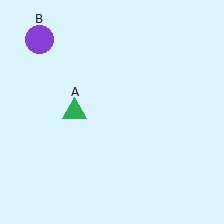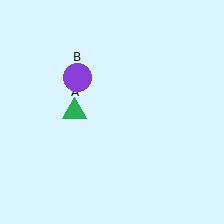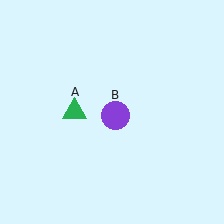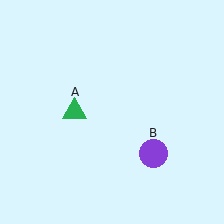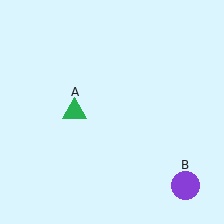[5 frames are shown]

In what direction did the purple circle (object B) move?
The purple circle (object B) moved down and to the right.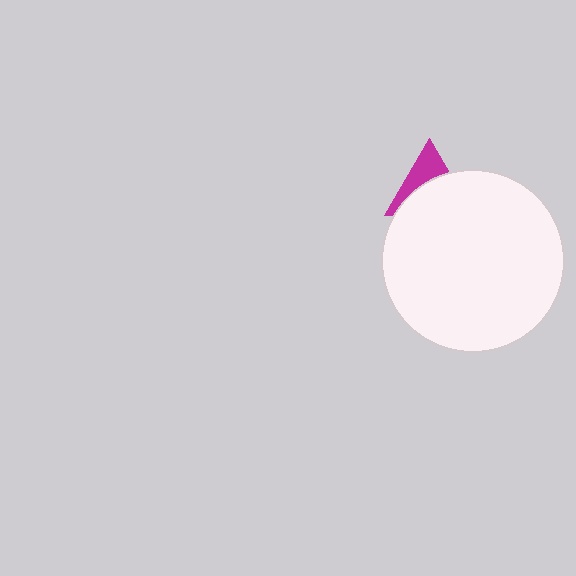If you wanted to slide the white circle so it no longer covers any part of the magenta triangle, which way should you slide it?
Slide it down — that is the most direct way to separate the two shapes.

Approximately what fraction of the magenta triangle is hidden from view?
Roughly 60% of the magenta triangle is hidden behind the white circle.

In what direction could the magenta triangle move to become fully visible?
The magenta triangle could move up. That would shift it out from behind the white circle entirely.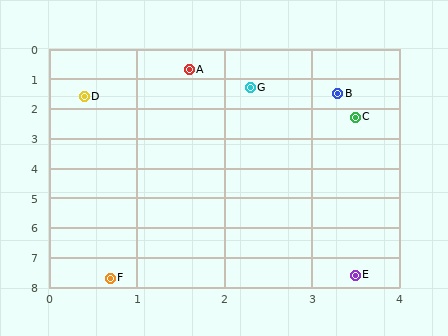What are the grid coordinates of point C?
Point C is at approximately (3.5, 2.3).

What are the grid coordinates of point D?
Point D is at approximately (0.4, 1.6).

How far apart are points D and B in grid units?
Points D and B are about 2.9 grid units apart.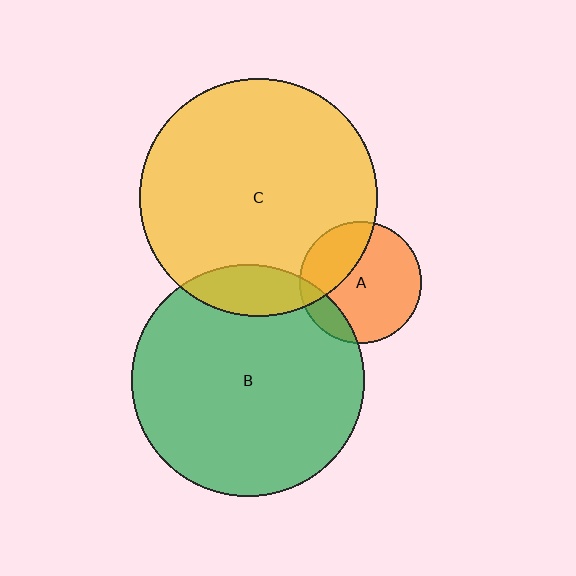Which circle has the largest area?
Circle C (yellow).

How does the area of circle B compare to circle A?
Approximately 3.6 times.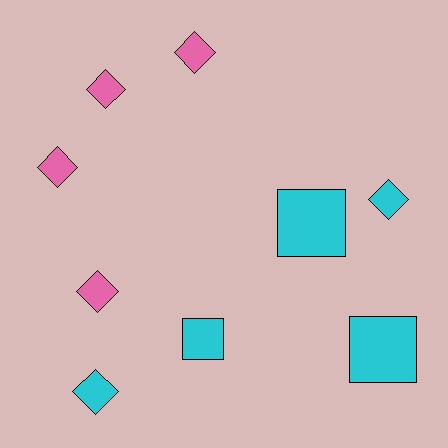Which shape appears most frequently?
Diamond, with 6 objects.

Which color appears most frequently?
Cyan, with 5 objects.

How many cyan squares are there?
There are 3 cyan squares.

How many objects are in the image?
There are 9 objects.